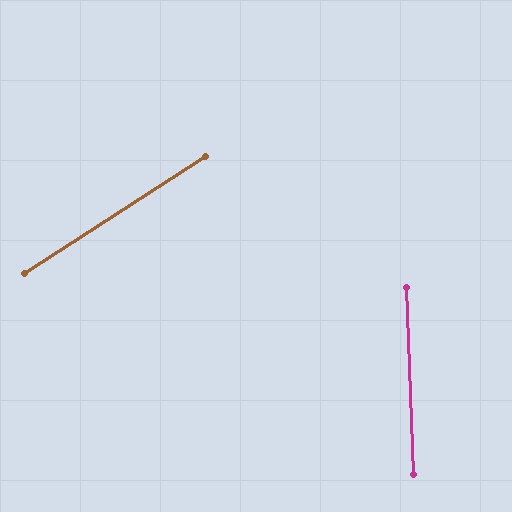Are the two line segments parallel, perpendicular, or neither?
Neither parallel nor perpendicular — they differ by about 59°.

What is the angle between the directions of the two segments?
Approximately 59 degrees.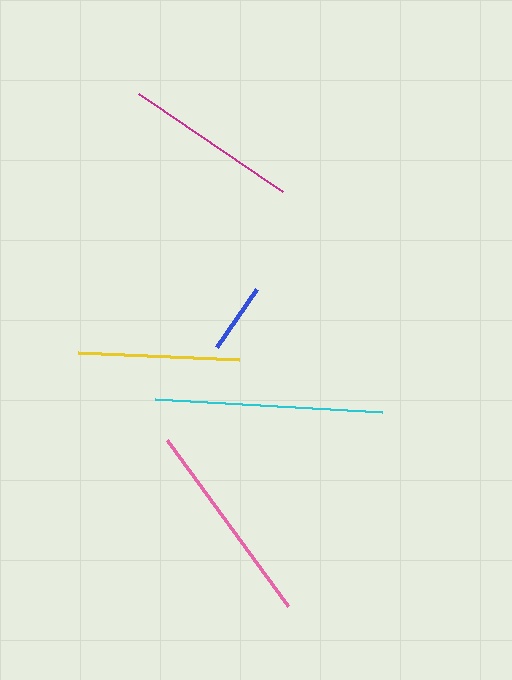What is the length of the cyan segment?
The cyan segment is approximately 228 pixels long.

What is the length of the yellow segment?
The yellow segment is approximately 161 pixels long.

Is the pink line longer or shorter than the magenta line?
The pink line is longer than the magenta line.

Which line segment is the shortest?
The blue line is the shortest at approximately 70 pixels.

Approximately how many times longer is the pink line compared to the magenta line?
The pink line is approximately 1.2 times the length of the magenta line.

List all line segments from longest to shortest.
From longest to shortest: cyan, pink, magenta, yellow, blue.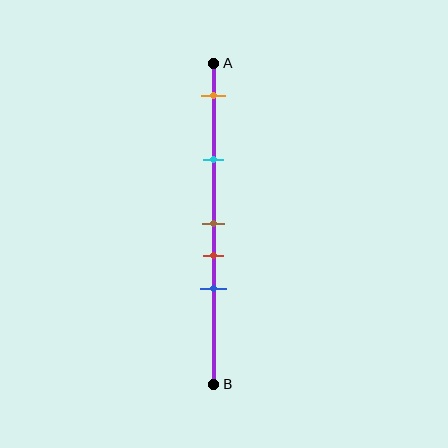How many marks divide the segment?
There are 5 marks dividing the segment.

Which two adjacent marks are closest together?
The brown and red marks are the closest adjacent pair.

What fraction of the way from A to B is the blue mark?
The blue mark is approximately 70% (0.7) of the way from A to B.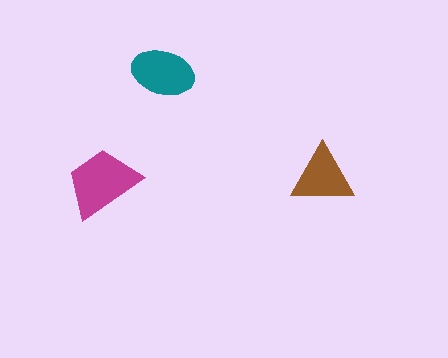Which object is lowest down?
The magenta trapezoid is bottommost.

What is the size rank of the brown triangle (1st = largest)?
3rd.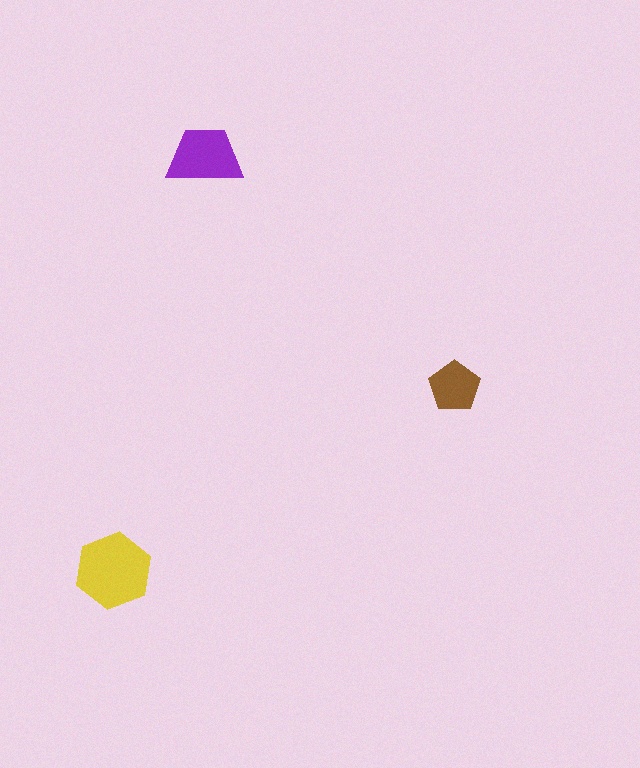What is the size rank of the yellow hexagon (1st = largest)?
1st.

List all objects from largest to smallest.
The yellow hexagon, the purple trapezoid, the brown pentagon.